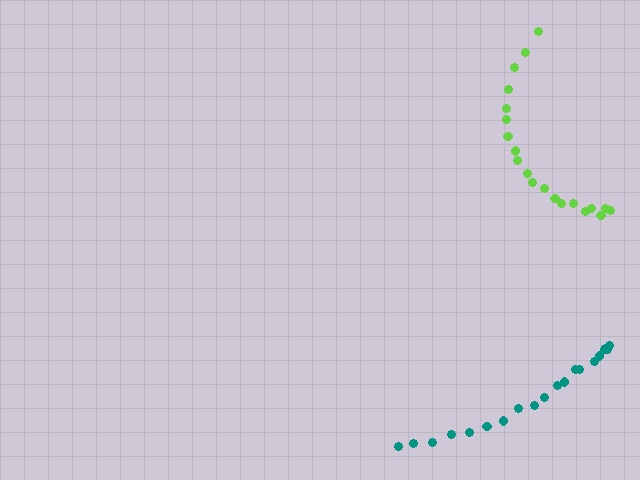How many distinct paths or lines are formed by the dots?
There are 2 distinct paths.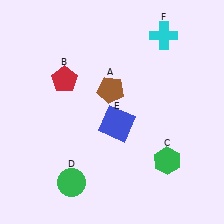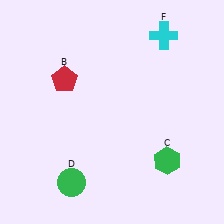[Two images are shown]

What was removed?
The brown pentagon (A), the blue square (E) were removed in Image 2.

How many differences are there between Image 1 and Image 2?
There are 2 differences between the two images.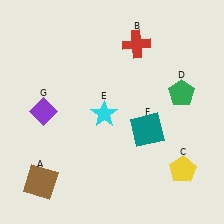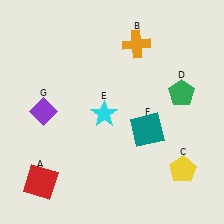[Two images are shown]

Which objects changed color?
A changed from brown to red. B changed from red to orange.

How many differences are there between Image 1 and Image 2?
There are 2 differences between the two images.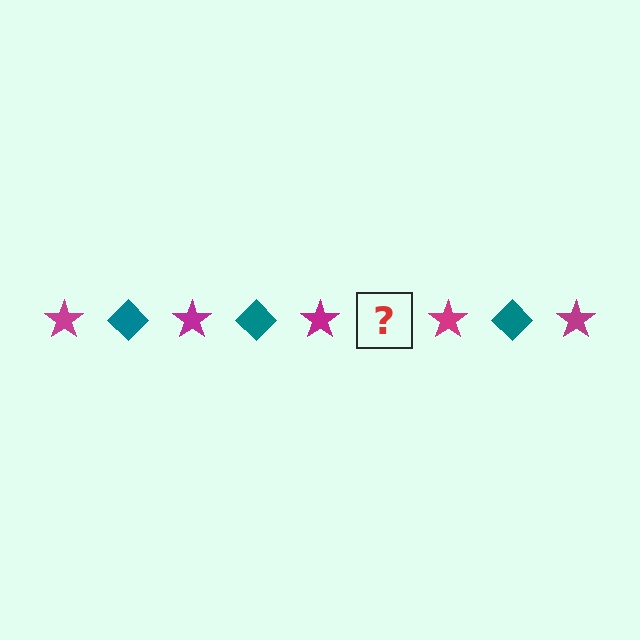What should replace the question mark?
The question mark should be replaced with a teal diamond.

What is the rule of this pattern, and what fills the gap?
The rule is that the pattern alternates between magenta star and teal diamond. The gap should be filled with a teal diamond.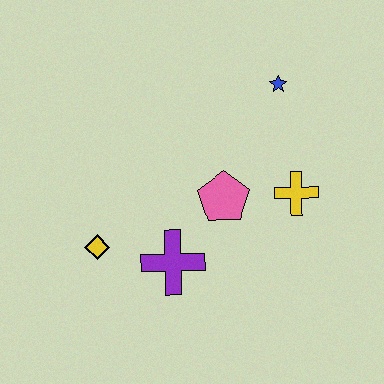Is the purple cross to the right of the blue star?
No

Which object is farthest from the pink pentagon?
The yellow diamond is farthest from the pink pentagon.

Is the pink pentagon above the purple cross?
Yes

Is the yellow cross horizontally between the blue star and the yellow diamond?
No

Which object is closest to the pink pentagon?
The yellow cross is closest to the pink pentagon.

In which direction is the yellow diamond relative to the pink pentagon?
The yellow diamond is to the left of the pink pentagon.